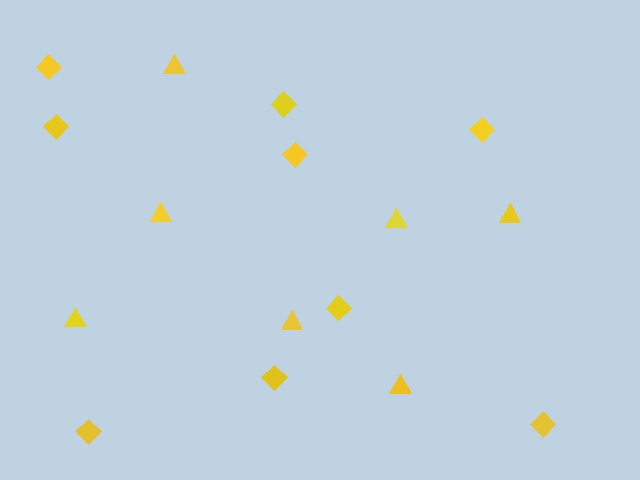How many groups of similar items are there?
There are 2 groups: one group of diamonds (9) and one group of triangles (7).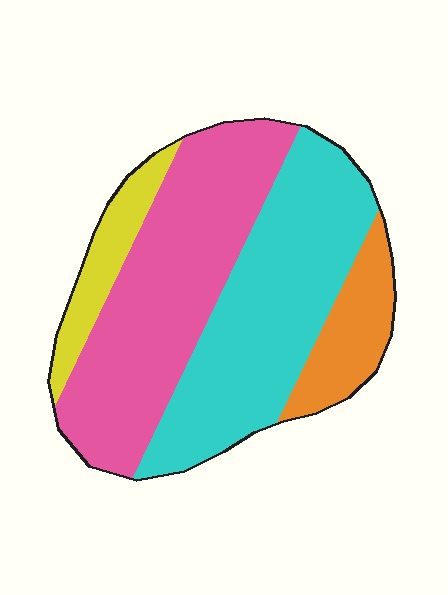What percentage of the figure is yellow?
Yellow takes up about one tenth (1/10) of the figure.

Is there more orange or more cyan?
Cyan.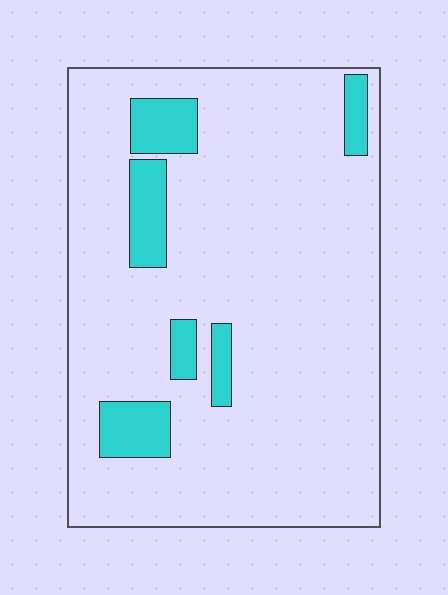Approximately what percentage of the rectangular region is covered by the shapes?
Approximately 10%.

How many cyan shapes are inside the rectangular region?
6.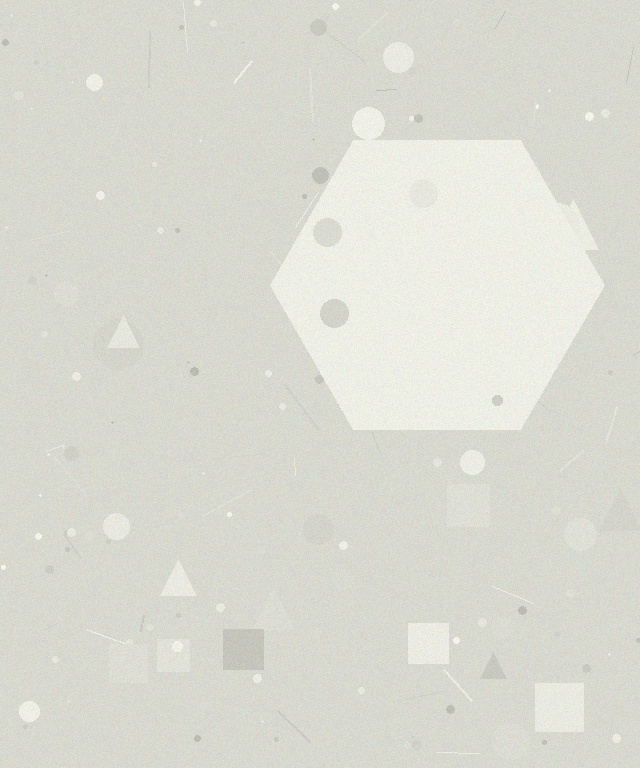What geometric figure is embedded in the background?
A hexagon is embedded in the background.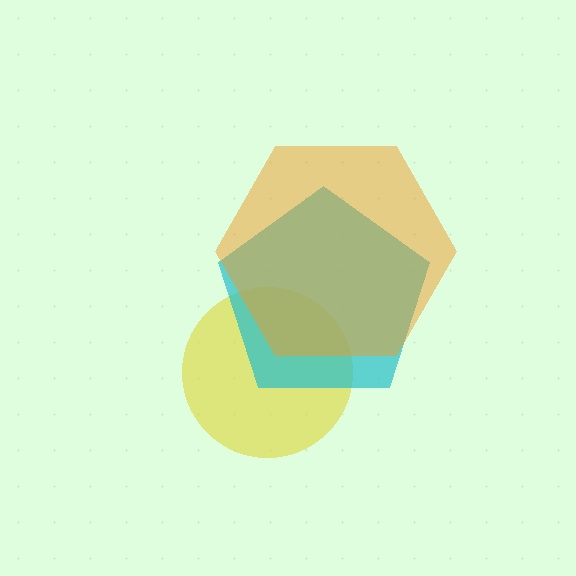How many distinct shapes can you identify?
There are 3 distinct shapes: a yellow circle, a cyan pentagon, an orange hexagon.